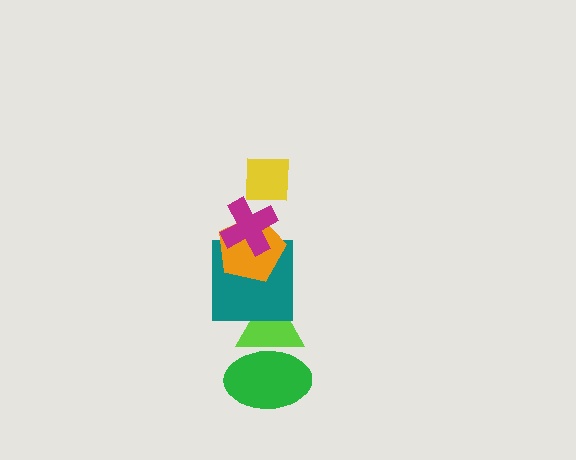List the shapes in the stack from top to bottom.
From top to bottom: the yellow square, the magenta cross, the orange pentagon, the teal square, the lime triangle, the green ellipse.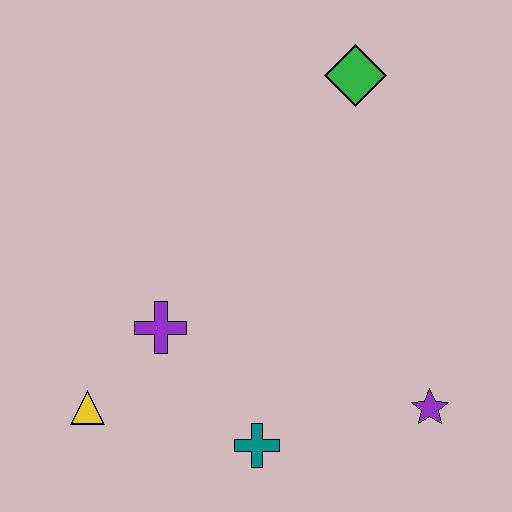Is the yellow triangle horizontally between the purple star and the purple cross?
No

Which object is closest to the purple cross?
The yellow triangle is closest to the purple cross.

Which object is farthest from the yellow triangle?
The green diamond is farthest from the yellow triangle.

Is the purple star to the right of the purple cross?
Yes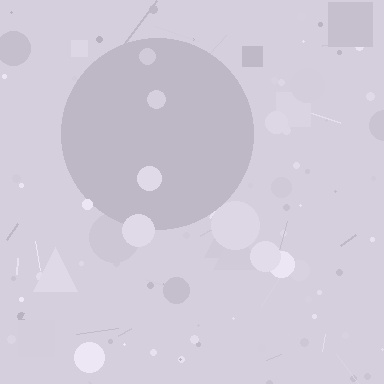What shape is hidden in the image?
A circle is hidden in the image.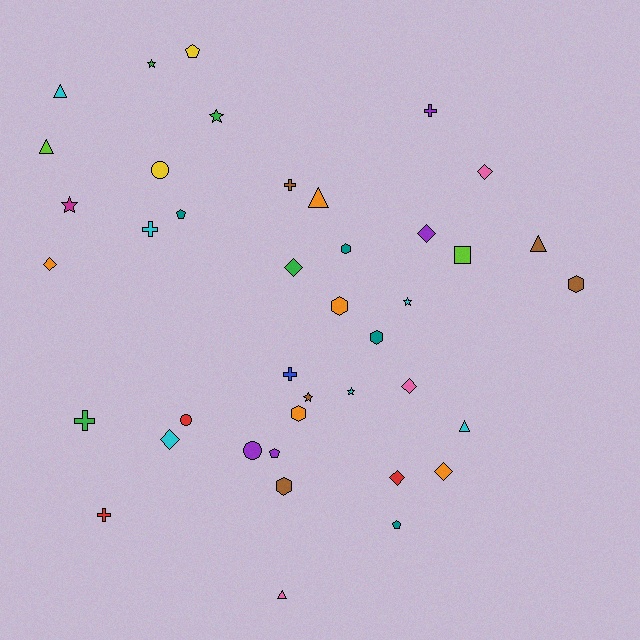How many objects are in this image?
There are 40 objects.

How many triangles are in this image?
There are 6 triangles.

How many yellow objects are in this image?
There are 2 yellow objects.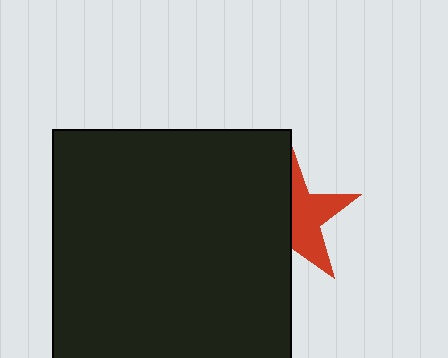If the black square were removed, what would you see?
You would see the complete red star.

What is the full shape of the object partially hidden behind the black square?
The partially hidden object is a red star.